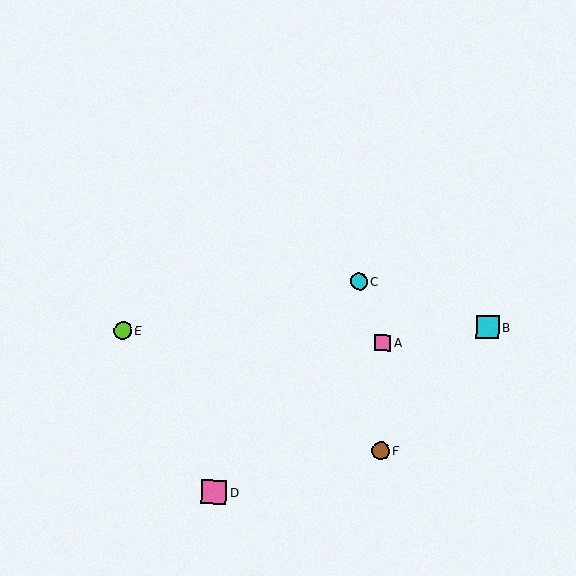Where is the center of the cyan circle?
The center of the cyan circle is at (359, 281).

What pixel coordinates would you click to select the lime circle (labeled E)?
Click at (123, 331) to select the lime circle E.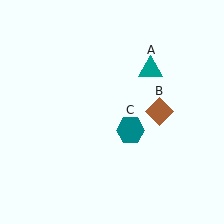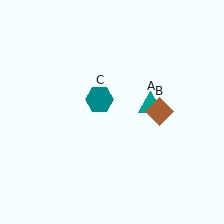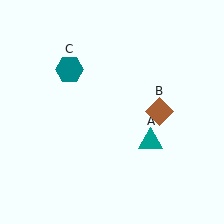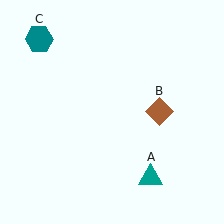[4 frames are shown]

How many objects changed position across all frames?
2 objects changed position: teal triangle (object A), teal hexagon (object C).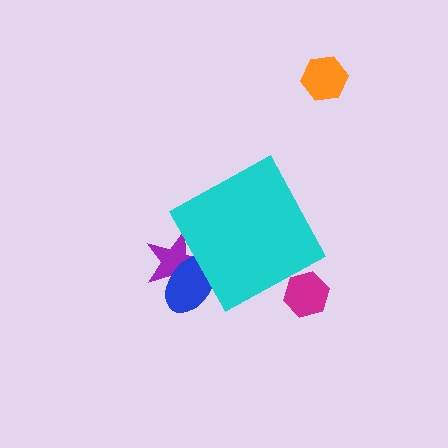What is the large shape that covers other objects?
A cyan diamond.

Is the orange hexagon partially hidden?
No, the orange hexagon is fully visible.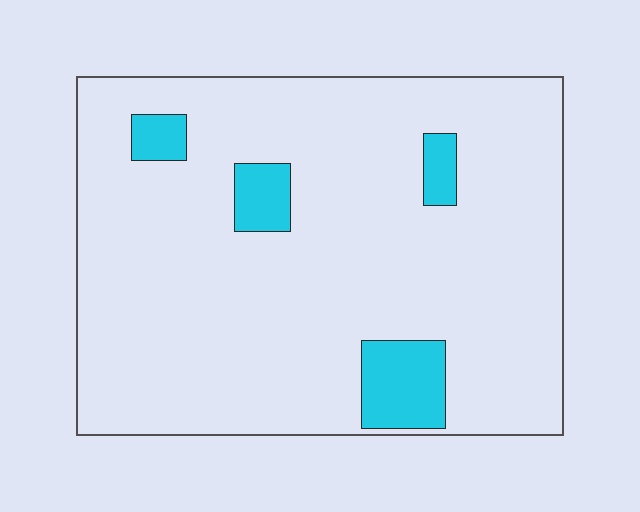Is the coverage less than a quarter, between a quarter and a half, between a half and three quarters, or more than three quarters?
Less than a quarter.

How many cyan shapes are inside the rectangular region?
4.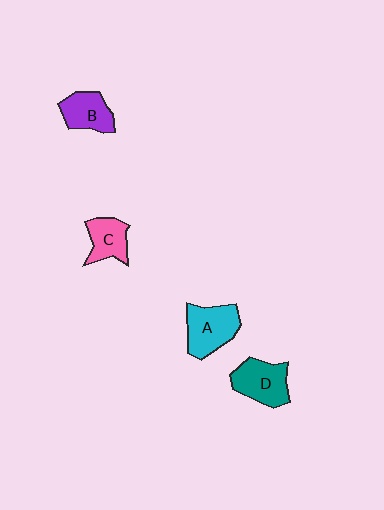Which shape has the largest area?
Shape A (cyan).